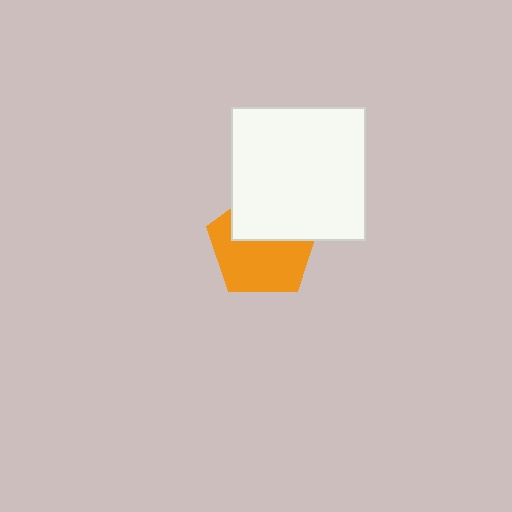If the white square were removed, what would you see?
You would see the complete orange pentagon.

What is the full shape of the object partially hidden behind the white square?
The partially hidden object is an orange pentagon.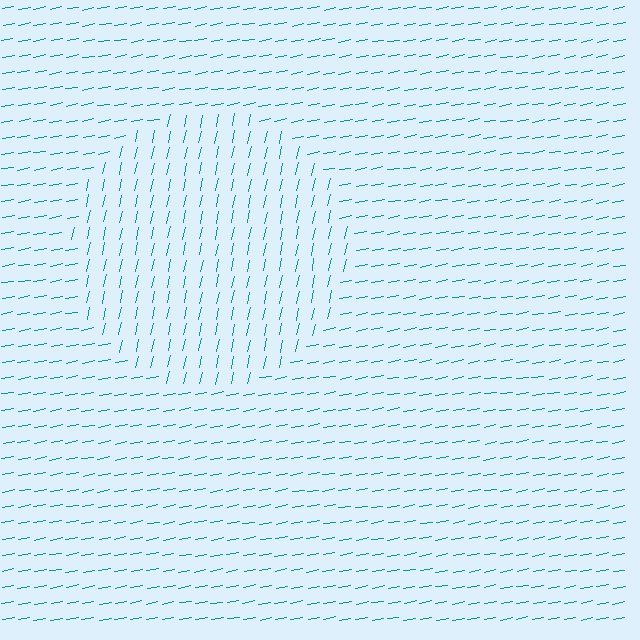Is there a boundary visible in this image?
Yes, there is a texture boundary formed by a change in line orientation.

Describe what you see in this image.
The image is filled with small teal line segments. A circle region in the image has lines oriented differently from the surrounding lines, creating a visible texture boundary.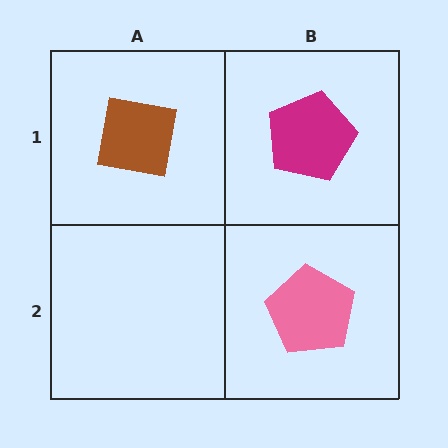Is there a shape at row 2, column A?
No, that cell is empty.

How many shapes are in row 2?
1 shape.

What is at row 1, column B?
A magenta pentagon.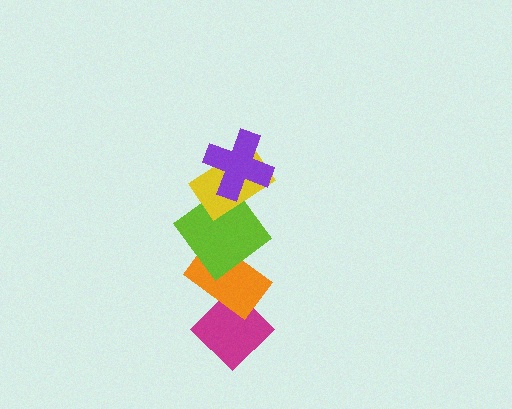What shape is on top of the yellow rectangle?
The purple cross is on top of the yellow rectangle.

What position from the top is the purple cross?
The purple cross is 1st from the top.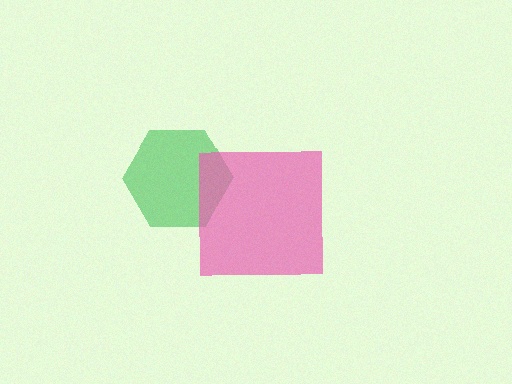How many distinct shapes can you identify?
There are 2 distinct shapes: a green hexagon, a pink square.